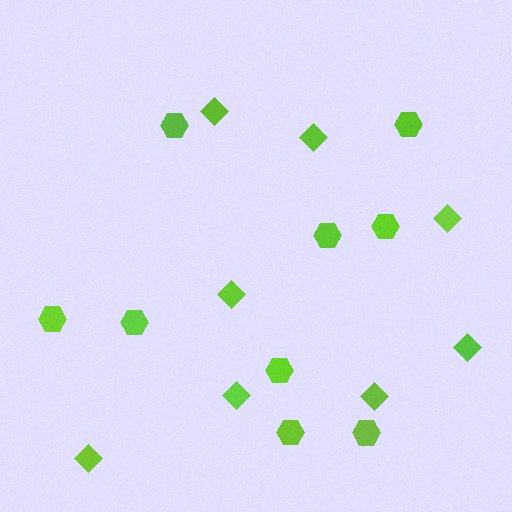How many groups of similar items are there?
There are 2 groups: one group of hexagons (9) and one group of diamonds (8).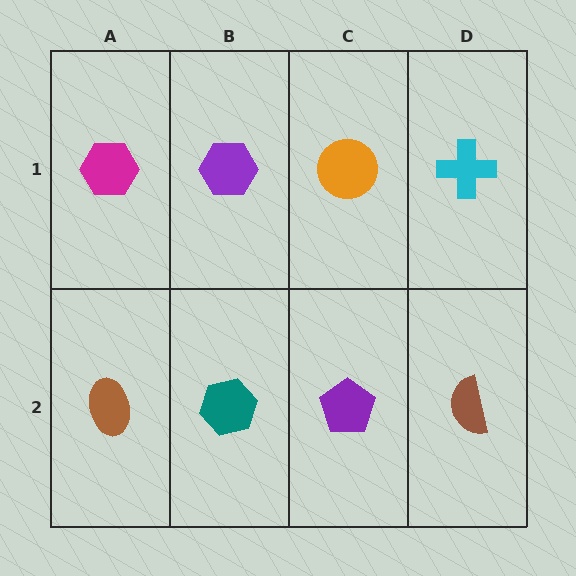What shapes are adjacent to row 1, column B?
A teal hexagon (row 2, column B), a magenta hexagon (row 1, column A), an orange circle (row 1, column C).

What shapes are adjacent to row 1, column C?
A purple pentagon (row 2, column C), a purple hexagon (row 1, column B), a cyan cross (row 1, column D).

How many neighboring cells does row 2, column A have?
2.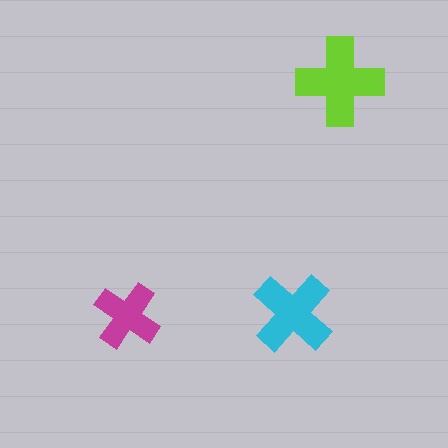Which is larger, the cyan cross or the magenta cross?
The cyan one.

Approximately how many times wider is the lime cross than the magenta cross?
About 1.5 times wider.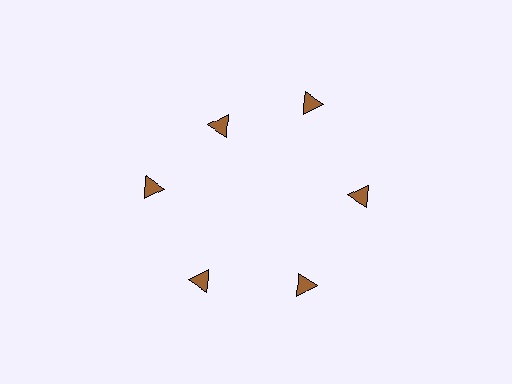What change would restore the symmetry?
The symmetry would be restored by moving it outward, back onto the ring so that all 6 triangles sit at equal angles and equal distance from the center.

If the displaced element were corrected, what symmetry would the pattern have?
It would have 6-fold rotational symmetry — the pattern would map onto itself every 60 degrees.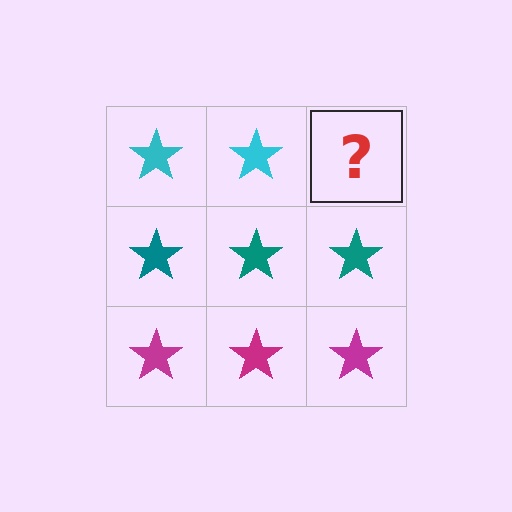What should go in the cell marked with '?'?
The missing cell should contain a cyan star.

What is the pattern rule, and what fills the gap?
The rule is that each row has a consistent color. The gap should be filled with a cyan star.